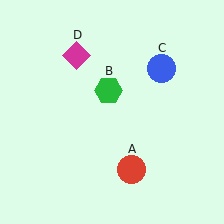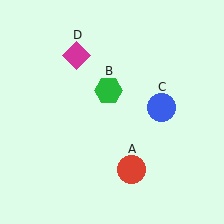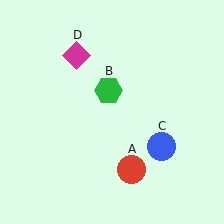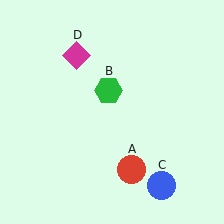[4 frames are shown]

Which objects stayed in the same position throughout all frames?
Red circle (object A) and green hexagon (object B) and magenta diamond (object D) remained stationary.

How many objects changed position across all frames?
1 object changed position: blue circle (object C).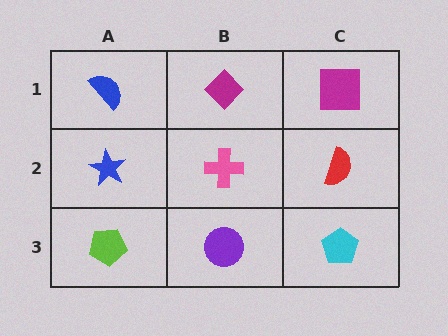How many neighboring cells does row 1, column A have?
2.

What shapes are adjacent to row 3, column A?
A blue star (row 2, column A), a purple circle (row 3, column B).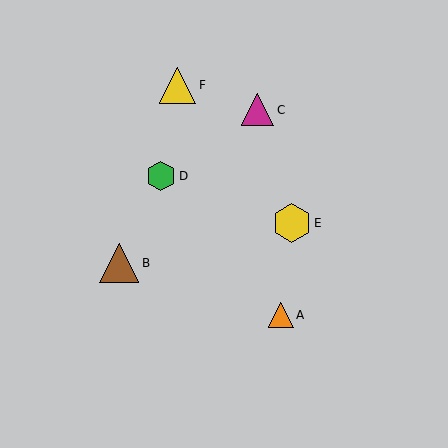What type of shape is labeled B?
Shape B is a brown triangle.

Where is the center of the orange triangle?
The center of the orange triangle is at (281, 315).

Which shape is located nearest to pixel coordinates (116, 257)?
The brown triangle (labeled B) at (119, 263) is nearest to that location.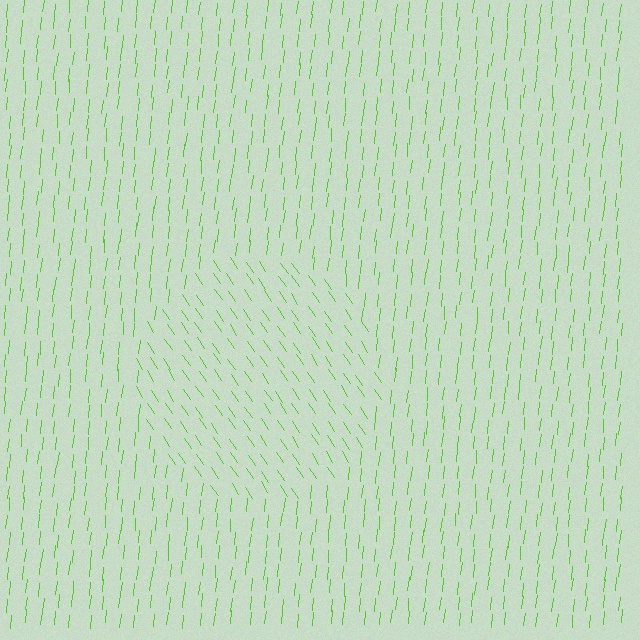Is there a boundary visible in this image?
Yes, there is a texture boundary formed by a change in line orientation.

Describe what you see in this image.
The image is filled with small lime line segments. A circle region in the image has lines oriented differently from the surrounding lines, creating a visible texture boundary.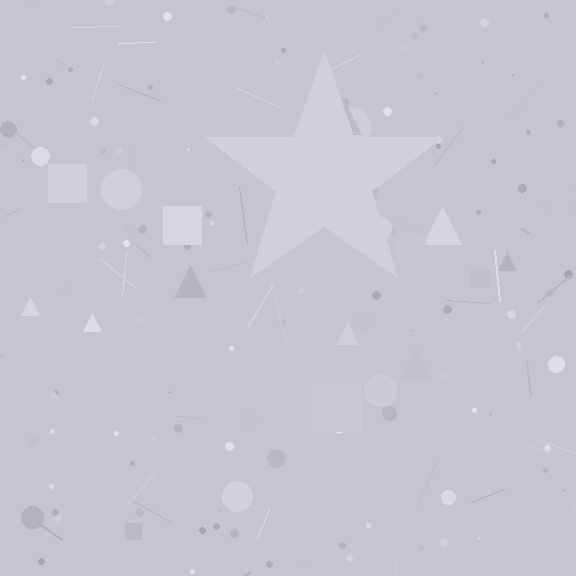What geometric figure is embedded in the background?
A star is embedded in the background.